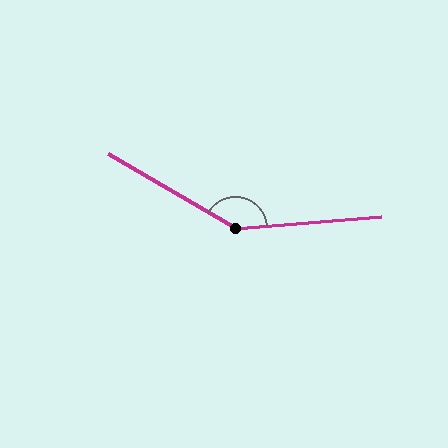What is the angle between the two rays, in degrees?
Approximately 145 degrees.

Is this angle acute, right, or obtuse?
It is obtuse.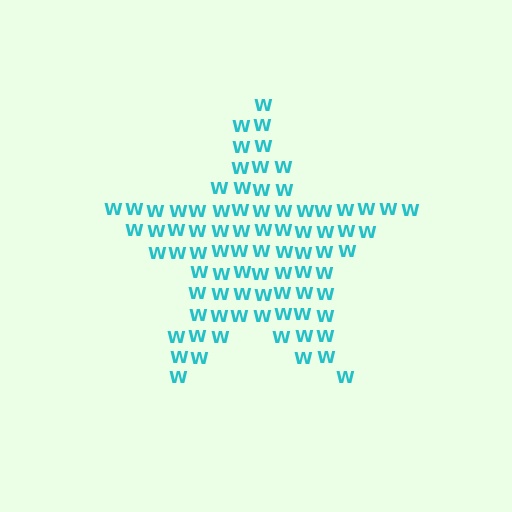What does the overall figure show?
The overall figure shows a star.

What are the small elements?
The small elements are letter W's.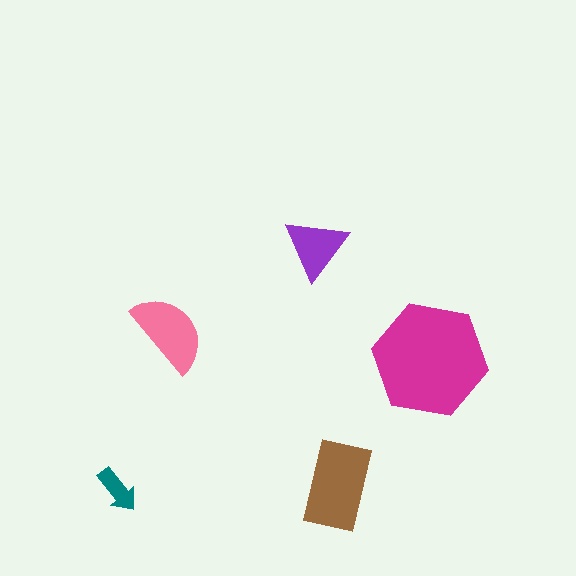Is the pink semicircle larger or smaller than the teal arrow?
Larger.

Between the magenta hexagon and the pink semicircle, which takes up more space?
The magenta hexagon.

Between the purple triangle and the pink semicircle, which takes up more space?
The pink semicircle.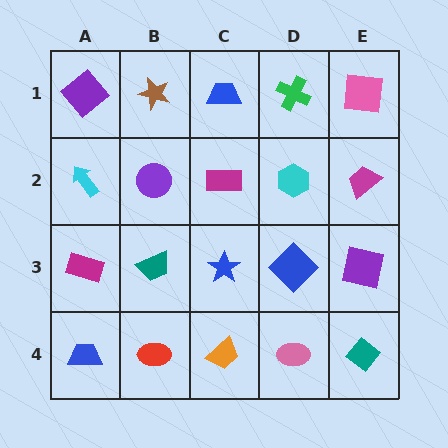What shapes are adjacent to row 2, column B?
A brown star (row 1, column B), a teal trapezoid (row 3, column B), a cyan arrow (row 2, column A), a magenta rectangle (row 2, column C).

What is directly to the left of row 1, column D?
A blue trapezoid.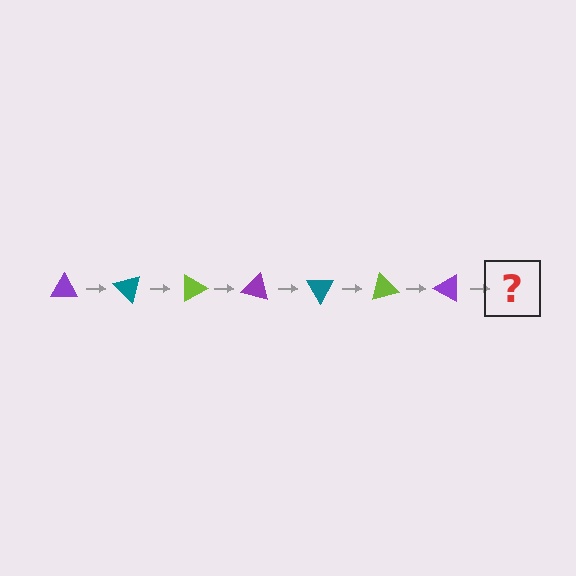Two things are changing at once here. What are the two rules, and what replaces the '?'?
The two rules are that it rotates 45 degrees each step and the color cycles through purple, teal, and lime. The '?' should be a teal triangle, rotated 315 degrees from the start.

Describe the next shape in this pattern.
It should be a teal triangle, rotated 315 degrees from the start.